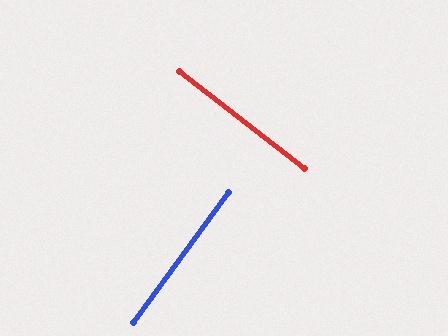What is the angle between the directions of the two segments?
Approximately 88 degrees.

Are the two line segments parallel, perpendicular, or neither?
Perpendicular — they meet at approximately 88°.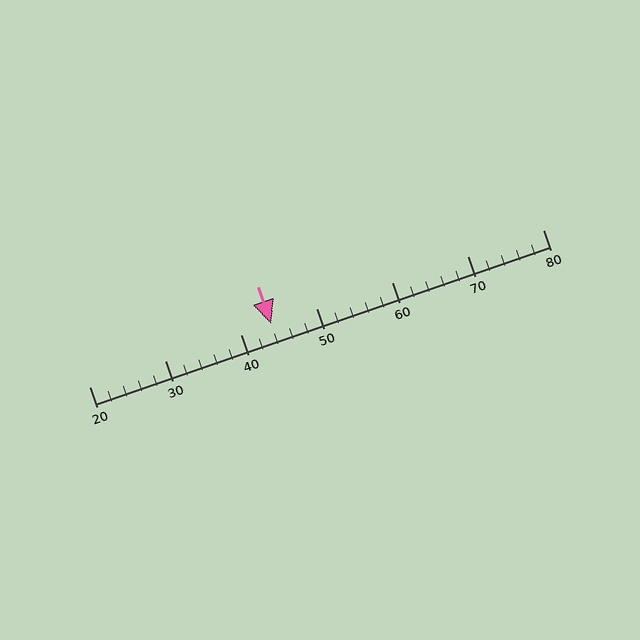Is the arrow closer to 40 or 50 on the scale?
The arrow is closer to 40.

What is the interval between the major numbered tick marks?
The major tick marks are spaced 10 units apart.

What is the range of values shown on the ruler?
The ruler shows values from 20 to 80.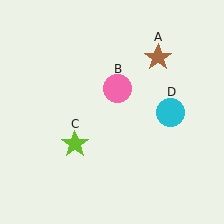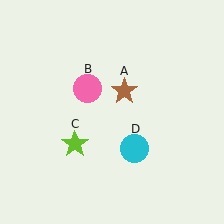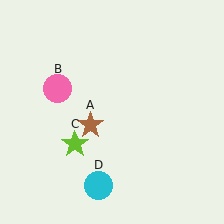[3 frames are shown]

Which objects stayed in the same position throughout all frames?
Lime star (object C) remained stationary.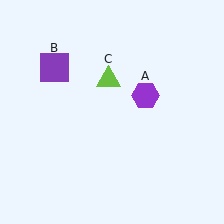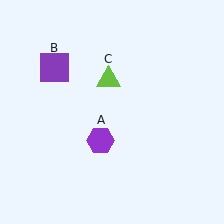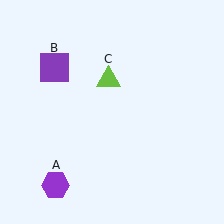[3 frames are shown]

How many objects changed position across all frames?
1 object changed position: purple hexagon (object A).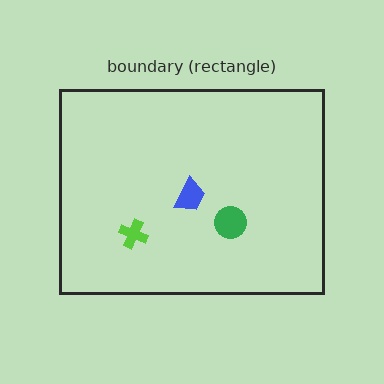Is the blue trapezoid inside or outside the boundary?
Inside.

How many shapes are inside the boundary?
3 inside, 0 outside.